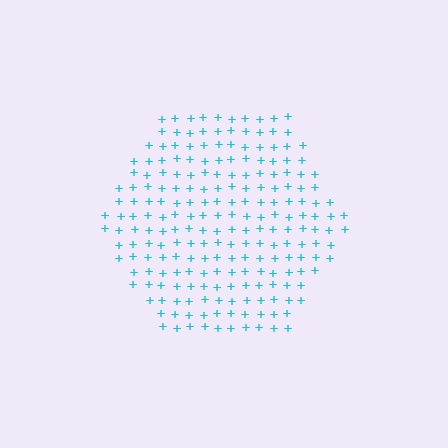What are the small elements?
The small elements are plus signs.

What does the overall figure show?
The overall figure shows a hexagon.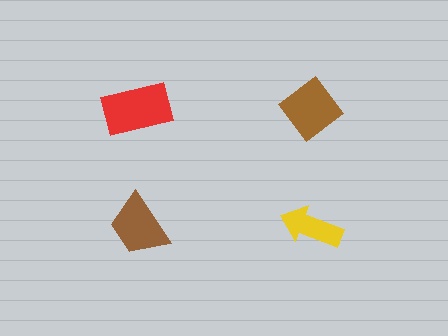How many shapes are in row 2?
2 shapes.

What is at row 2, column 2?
A yellow arrow.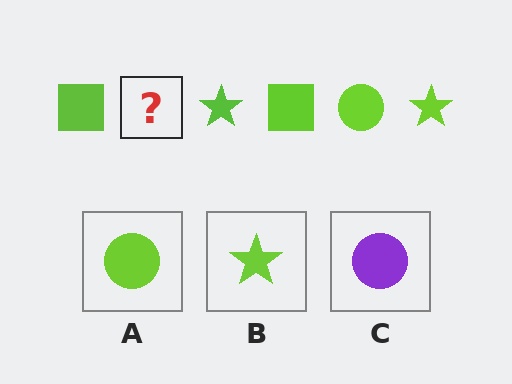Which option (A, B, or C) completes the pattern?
A.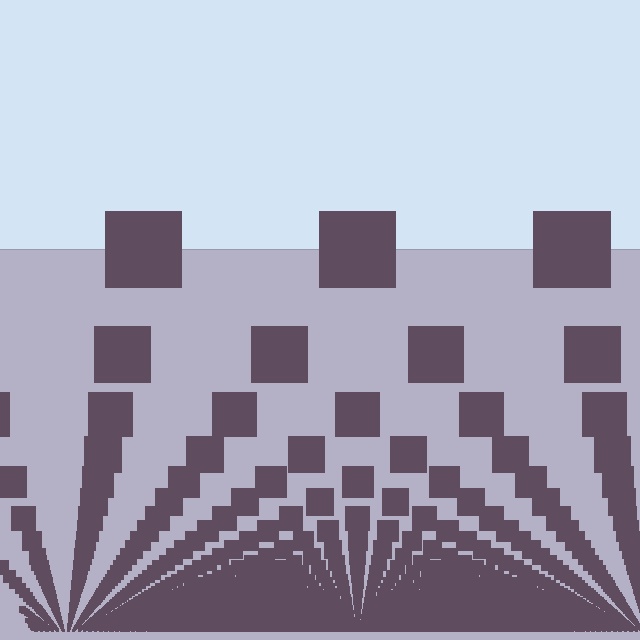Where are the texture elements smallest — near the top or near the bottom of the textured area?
Near the bottom.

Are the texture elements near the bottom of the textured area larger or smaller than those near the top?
Smaller. The gradient is inverted — elements near the bottom are smaller and denser.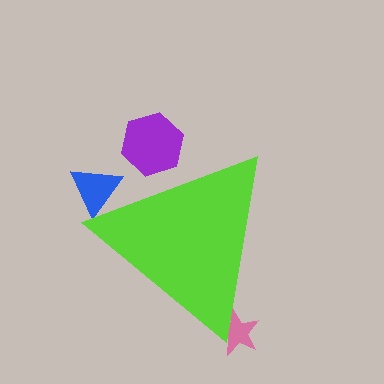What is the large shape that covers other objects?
A lime triangle.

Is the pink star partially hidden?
Yes, the pink star is partially hidden behind the lime triangle.